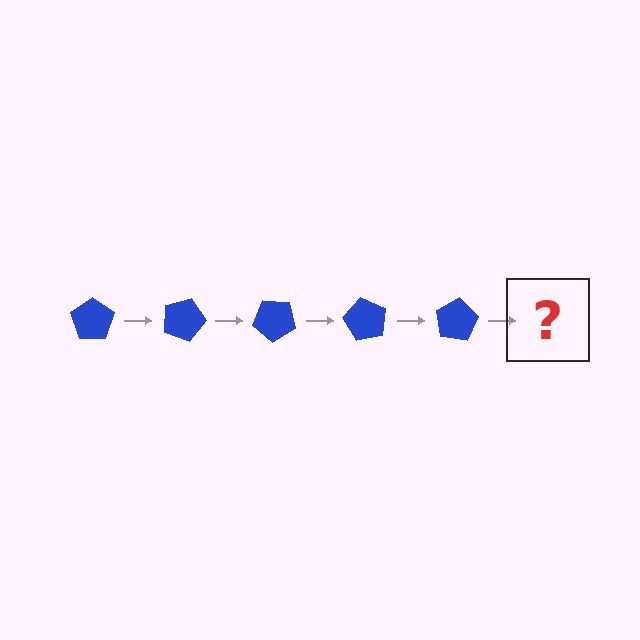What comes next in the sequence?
The next element should be a blue pentagon rotated 100 degrees.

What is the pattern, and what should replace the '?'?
The pattern is that the pentagon rotates 20 degrees each step. The '?' should be a blue pentagon rotated 100 degrees.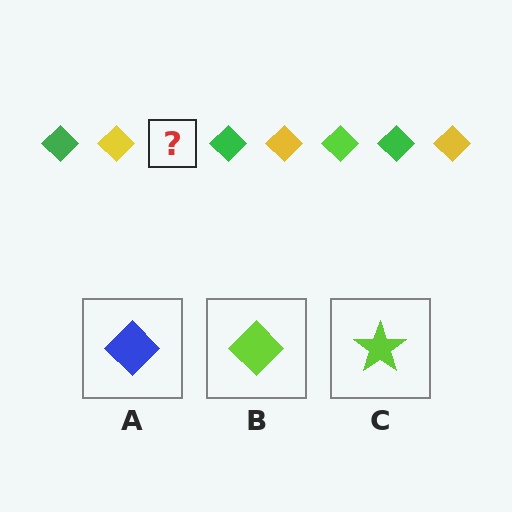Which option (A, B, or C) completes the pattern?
B.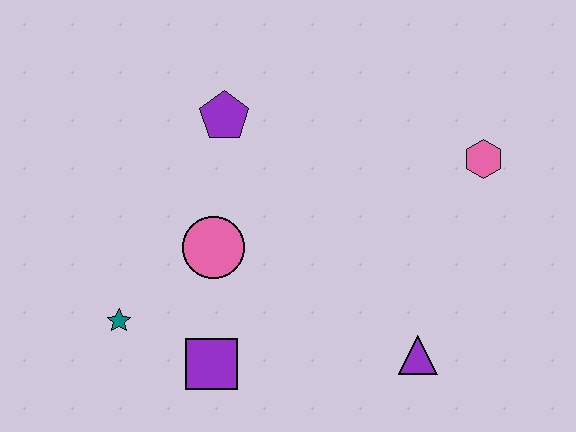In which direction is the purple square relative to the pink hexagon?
The purple square is to the left of the pink hexagon.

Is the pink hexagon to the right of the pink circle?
Yes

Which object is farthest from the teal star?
The pink hexagon is farthest from the teal star.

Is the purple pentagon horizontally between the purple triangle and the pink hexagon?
No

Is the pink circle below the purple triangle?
No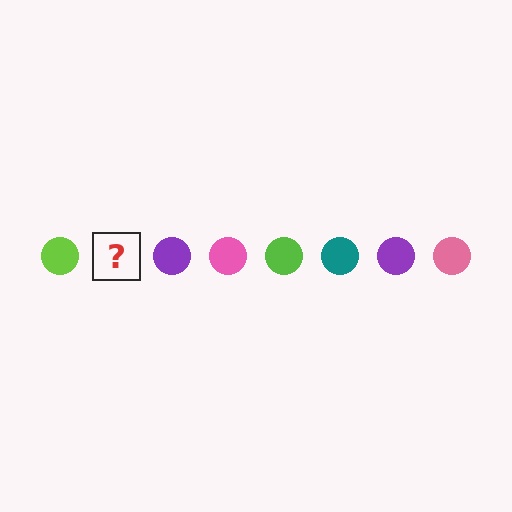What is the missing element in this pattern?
The missing element is a teal circle.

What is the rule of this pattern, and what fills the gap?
The rule is that the pattern cycles through lime, teal, purple, pink circles. The gap should be filled with a teal circle.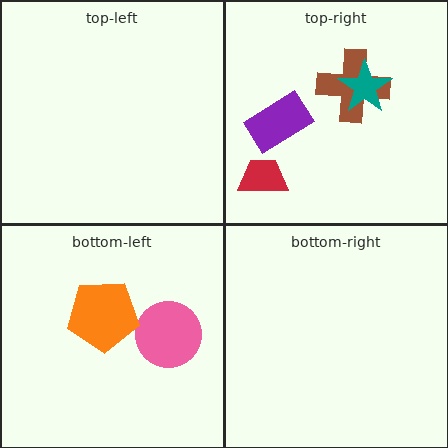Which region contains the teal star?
The top-right region.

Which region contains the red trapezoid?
The top-right region.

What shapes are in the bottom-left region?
The pink circle, the orange pentagon.